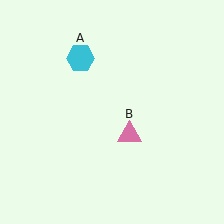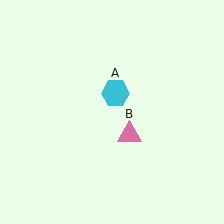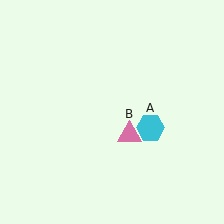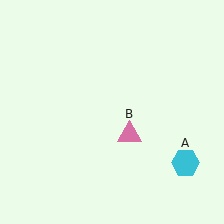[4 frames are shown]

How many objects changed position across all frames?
1 object changed position: cyan hexagon (object A).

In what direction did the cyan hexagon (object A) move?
The cyan hexagon (object A) moved down and to the right.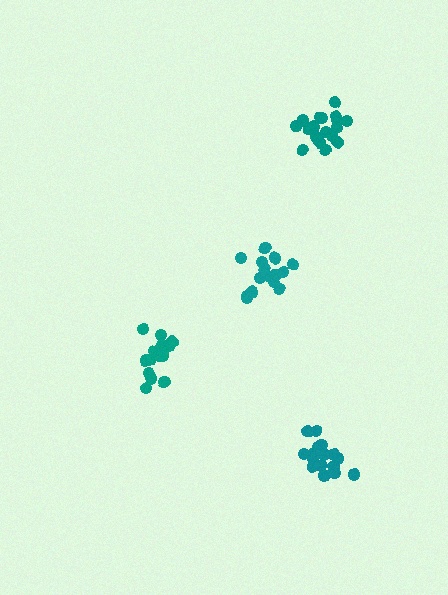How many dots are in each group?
Group 1: 19 dots, Group 2: 19 dots, Group 3: 15 dots, Group 4: 15 dots (68 total).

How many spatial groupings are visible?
There are 4 spatial groupings.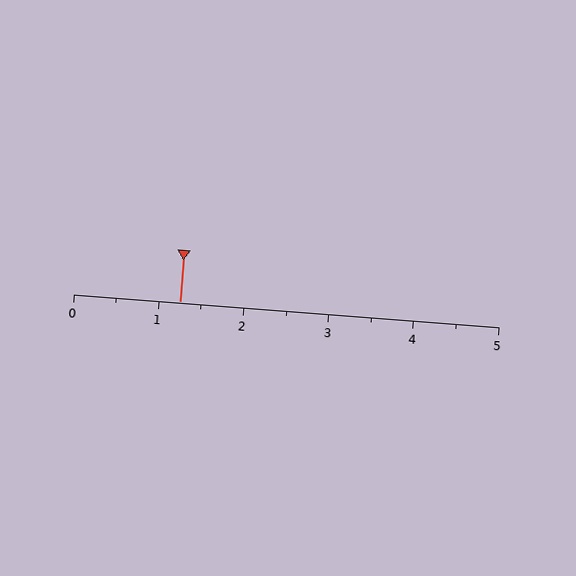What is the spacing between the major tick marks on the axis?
The major ticks are spaced 1 apart.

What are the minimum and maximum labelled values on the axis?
The axis runs from 0 to 5.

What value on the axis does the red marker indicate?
The marker indicates approximately 1.2.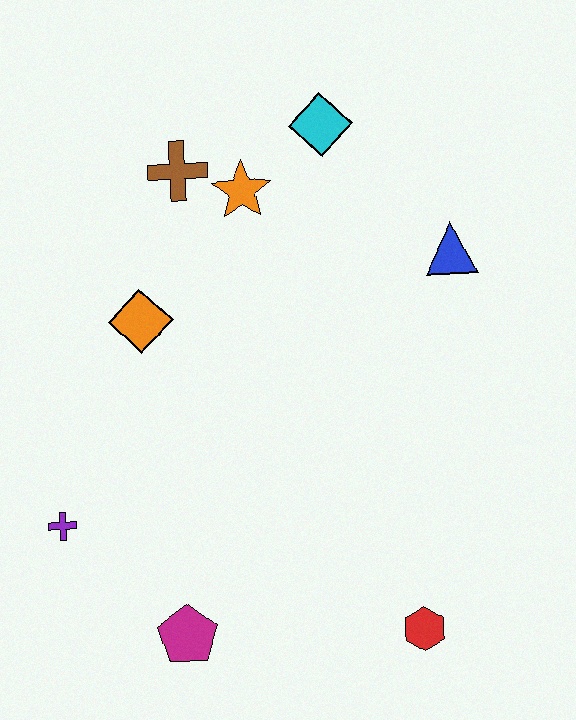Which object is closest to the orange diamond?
The brown cross is closest to the orange diamond.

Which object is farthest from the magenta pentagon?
The cyan diamond is farthest from the magenta pentagon.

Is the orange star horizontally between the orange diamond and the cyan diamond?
Yes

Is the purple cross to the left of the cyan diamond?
Yes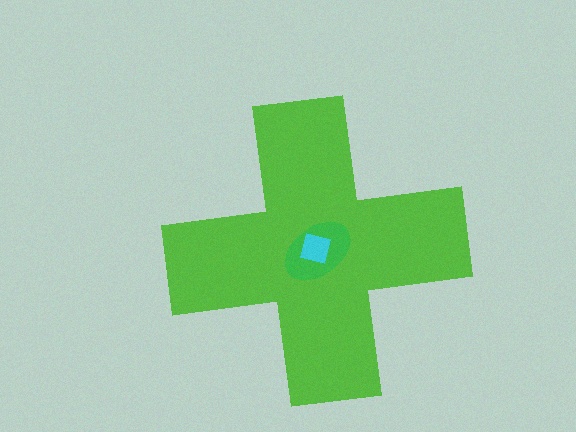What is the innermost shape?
The cyan square.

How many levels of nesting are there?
3.